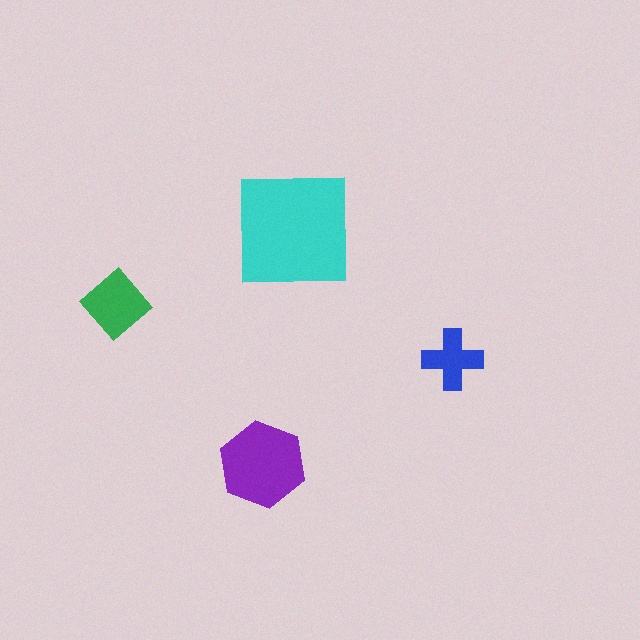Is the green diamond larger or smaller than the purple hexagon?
Smaller.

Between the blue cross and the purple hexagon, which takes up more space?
The purple hexagon.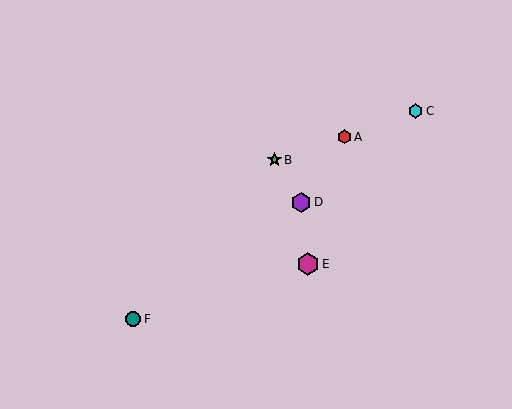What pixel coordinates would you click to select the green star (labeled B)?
Click at (274, 160) to select the green star B.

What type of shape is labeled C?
Shape C is a cyan hexagon.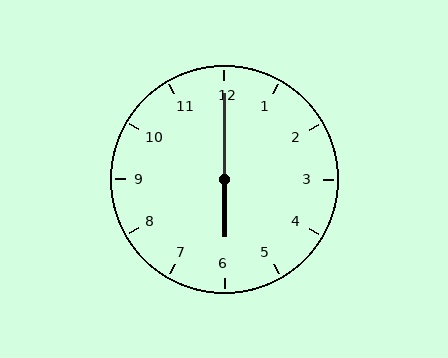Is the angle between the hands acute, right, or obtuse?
It is obtuse.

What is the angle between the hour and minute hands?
Approximately 180 degrees.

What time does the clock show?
6:00.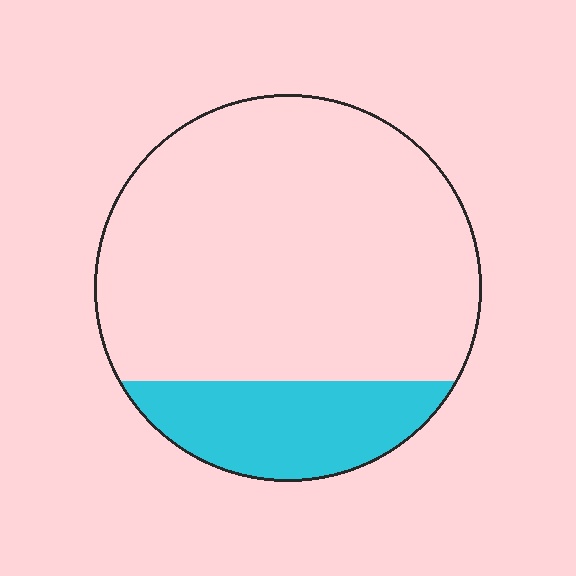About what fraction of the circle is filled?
About one fifth (1/5).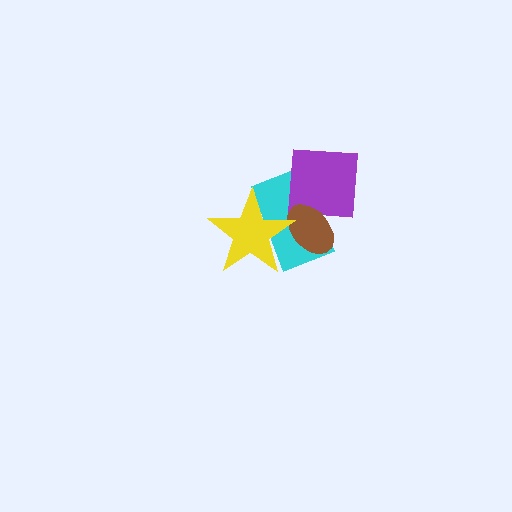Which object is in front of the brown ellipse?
The yellow star is in front of the brown ellipse.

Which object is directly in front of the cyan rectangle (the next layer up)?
The purple square is directly in front of the cyan rectangle.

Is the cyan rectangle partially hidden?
Yes, it is partially covered by another shape.